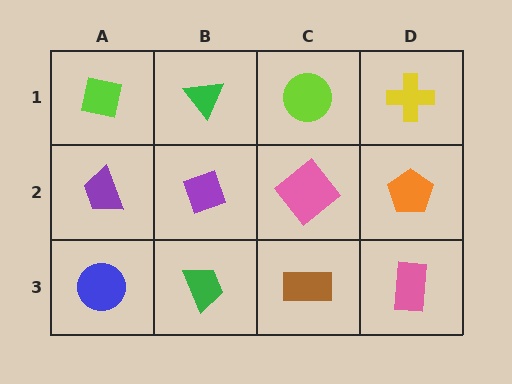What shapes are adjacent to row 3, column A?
A purple trapezoid (row 2, column A), a green trapezoid (row 3, column B).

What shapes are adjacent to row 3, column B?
A purple diamond (row 2, column B), a blue circle (row 3, column A), a brown rectangle (row 3, column C).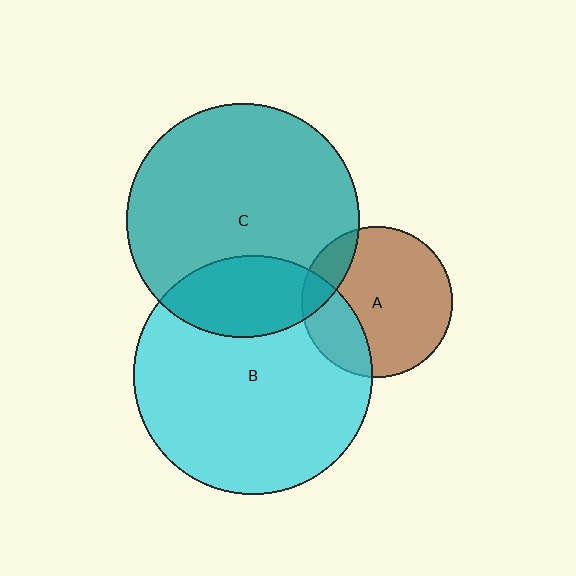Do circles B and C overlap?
Yes.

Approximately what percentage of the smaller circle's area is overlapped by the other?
Approximately 25%.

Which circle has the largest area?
Circle B (cyan).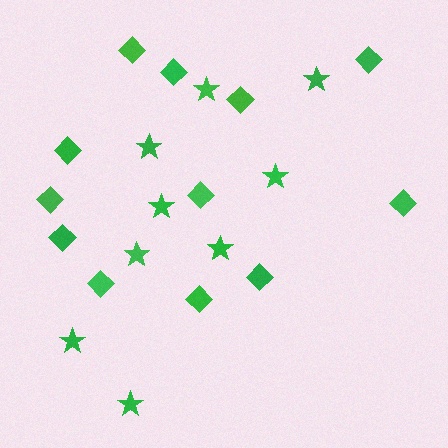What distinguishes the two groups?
There are 2 groups: one group of diamonds (12) and one group of stars (9).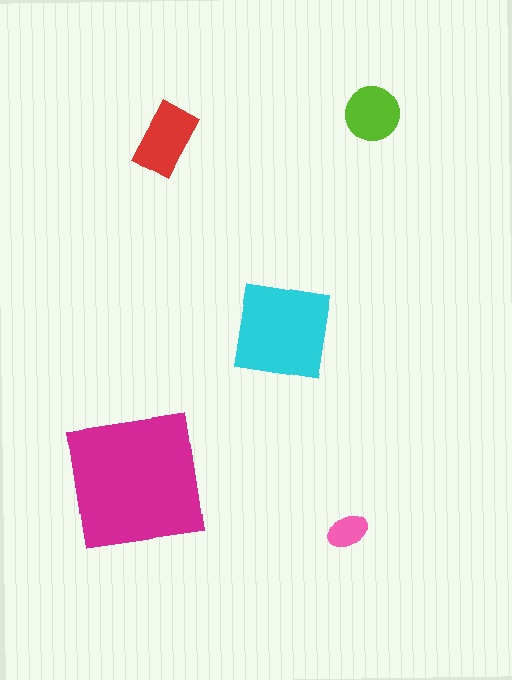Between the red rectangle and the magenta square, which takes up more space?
The magenta square.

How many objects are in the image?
There are 5 objects in the image.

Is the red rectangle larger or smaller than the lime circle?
Larger.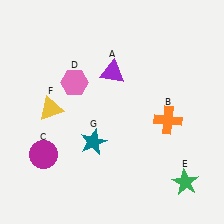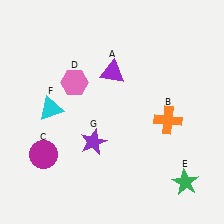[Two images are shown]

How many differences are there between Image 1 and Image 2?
There are 2 differences between the two images.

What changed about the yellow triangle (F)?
In Image 1, F is yellow. In Image 2, it changed to cyan.